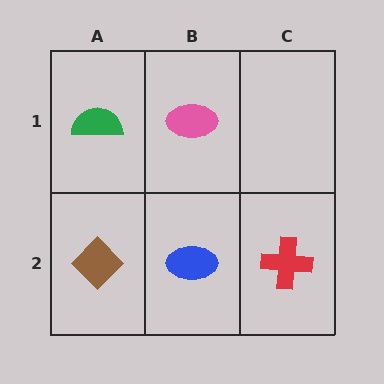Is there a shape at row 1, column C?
No, that cell is empty.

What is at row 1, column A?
A green semicircle.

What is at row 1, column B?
A pink ellipse.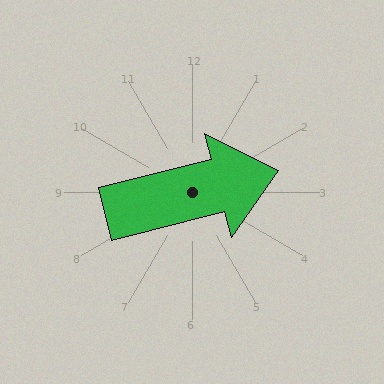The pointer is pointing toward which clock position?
Roughly 3 o'clock.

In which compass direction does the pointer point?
East.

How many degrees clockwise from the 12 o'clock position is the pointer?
Approximately 76 degrees.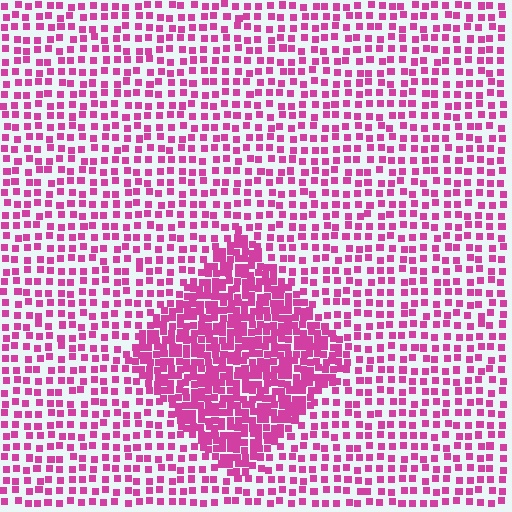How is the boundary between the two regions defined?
The boundary is defined by a change in element density (approximately 2.3x ratio). All elements are the same color, size, and shape.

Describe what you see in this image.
The image contains small magenta elements arranged at two different densities. A diamond-shaped region is visible where the elements are more densely packed than the surrounding area.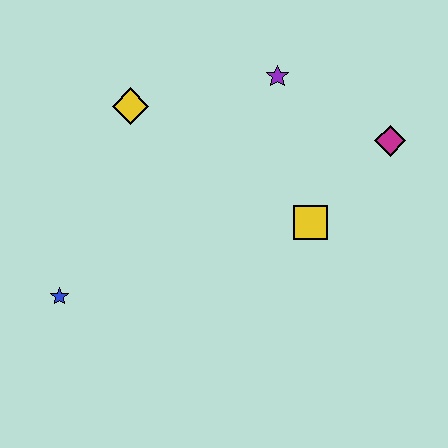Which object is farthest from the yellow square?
The blue star is farthest from the yellow square.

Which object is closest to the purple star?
The magenta diamond is closest to the purple star.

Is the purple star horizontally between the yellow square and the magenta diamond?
No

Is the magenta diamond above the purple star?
No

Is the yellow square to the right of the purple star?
Yes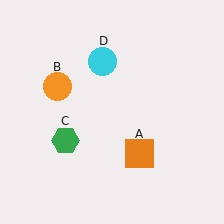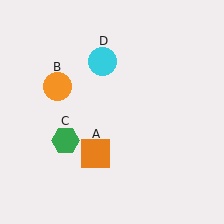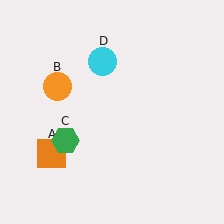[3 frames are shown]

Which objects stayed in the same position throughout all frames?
Orange circle (object B) and green hexagon (object C) and cyan circle (object D) remained stationary.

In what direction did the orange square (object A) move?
The orange square (object A) moved left.